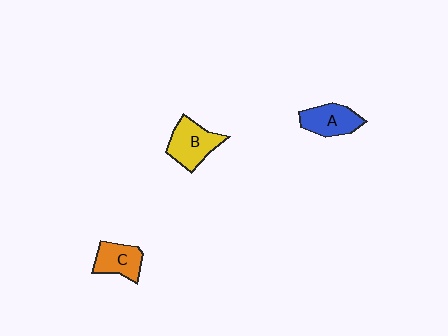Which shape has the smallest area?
Shape C (orange).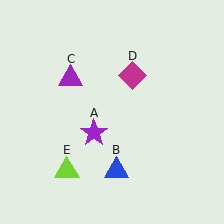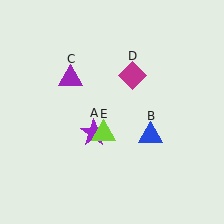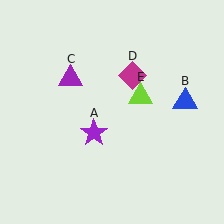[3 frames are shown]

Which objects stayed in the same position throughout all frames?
Purple star (object A) and purple triangle (object C) and magenta diamond (object D) remained stationary.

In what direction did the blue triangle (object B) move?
The blue triangle (object B) moved up and to the right.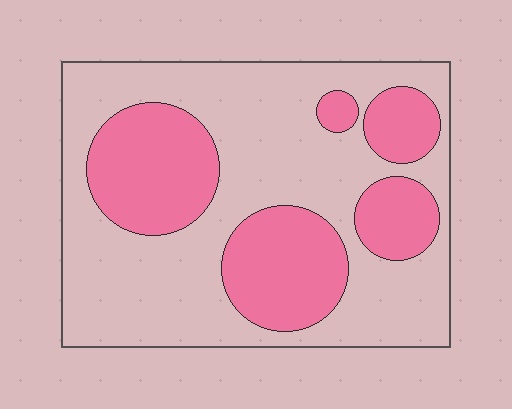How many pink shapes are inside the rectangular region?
5.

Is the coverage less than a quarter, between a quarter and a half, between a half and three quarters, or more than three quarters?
Between a quarter and a half.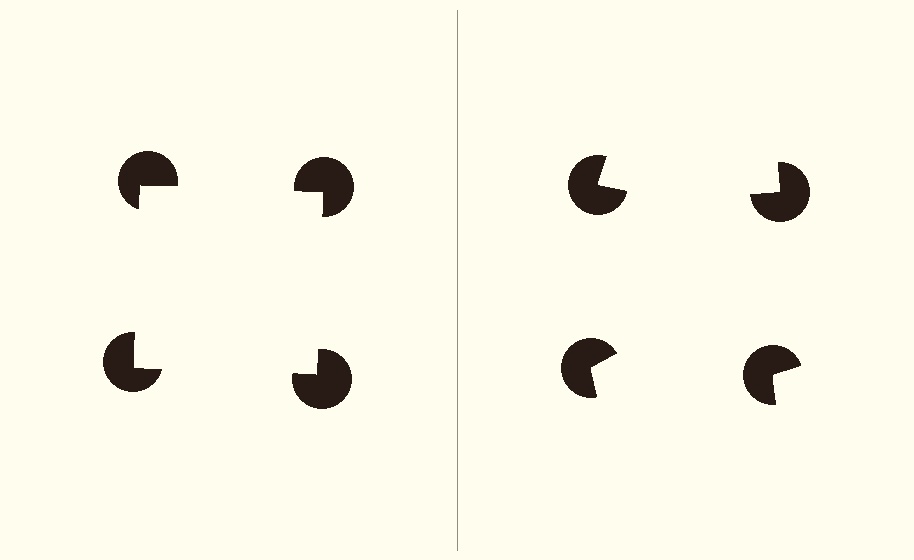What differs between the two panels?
The pac-man discs are positioned identically on both sides; only the wedge orientations differ. On the left they align to a square; on the right they are misaligned.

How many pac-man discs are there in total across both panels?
8 — 4 on each side.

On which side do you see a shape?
An illusory square appears on the left side. On the right side the wedge cuts are rotated, so no coherent shape forms.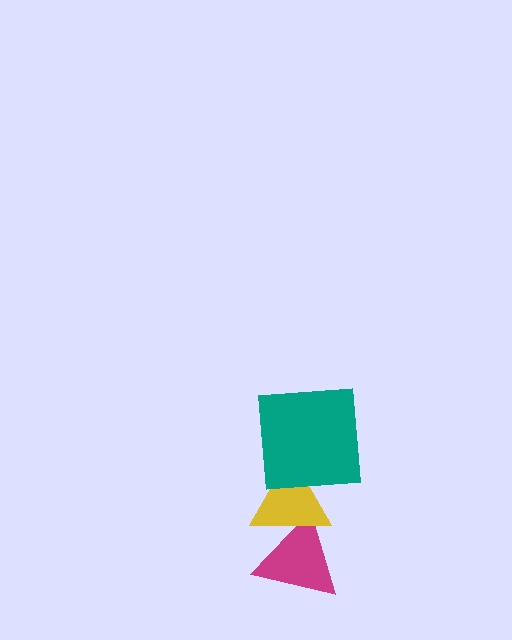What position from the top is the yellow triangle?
The yellow triangle is 2nd from the top.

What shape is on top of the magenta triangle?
The yellow triangle is on top of the magenta triangle.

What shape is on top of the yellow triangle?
The teal square is on top of the yellow triangle.